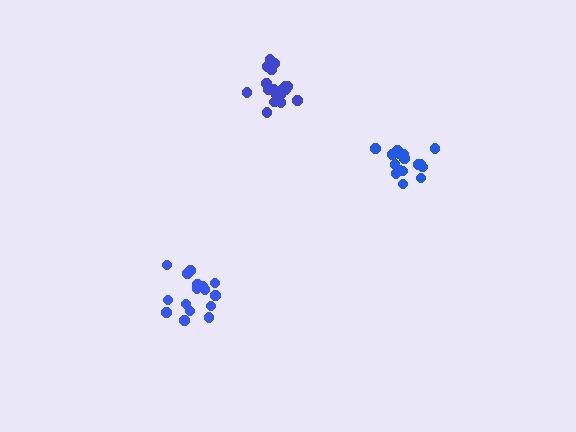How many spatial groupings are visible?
There are 3 spatial groupings.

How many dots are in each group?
Group 1: 18 dots, Group 2: 16 dots, Group 3: 16 dots (50 total).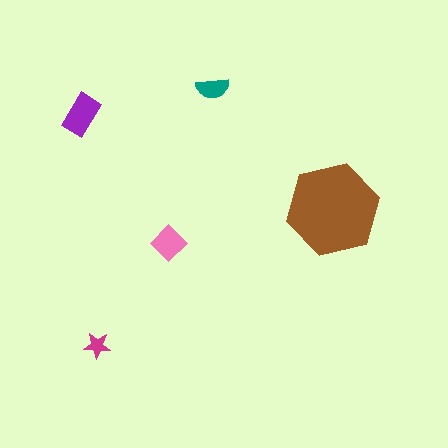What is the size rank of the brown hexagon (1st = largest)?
1st.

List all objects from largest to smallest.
The brown hexagon, the purple rectangle, the pink diamond, the teal semicircle, the magenta star.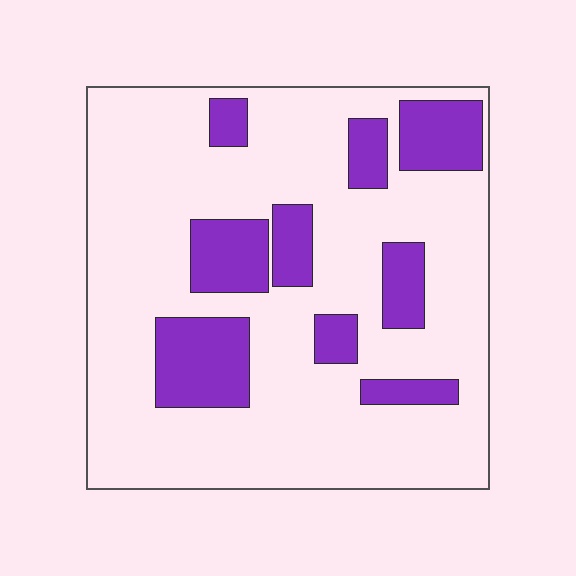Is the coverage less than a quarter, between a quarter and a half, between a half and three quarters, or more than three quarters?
Less than a quarter.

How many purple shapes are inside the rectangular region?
9.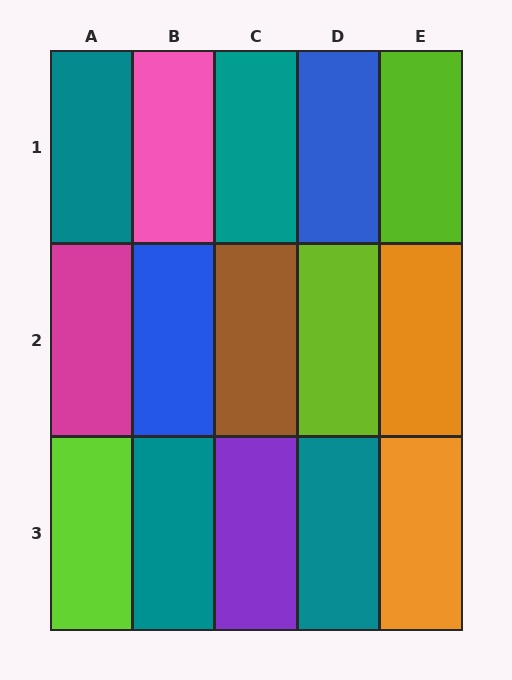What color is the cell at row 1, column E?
Lime.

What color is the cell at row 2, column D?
Lime.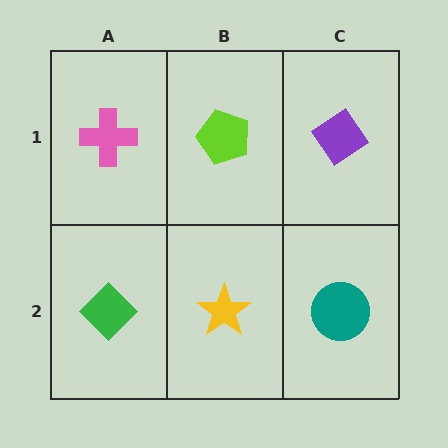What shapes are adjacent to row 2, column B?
A lime pentagon (row 1, column B), a green diamond (row 2, column A), a teal circle (row 2, column C).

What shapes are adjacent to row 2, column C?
A purple diamond (row 1, column C), a yellow star (row 2, column B).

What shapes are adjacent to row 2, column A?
A pink cross (row 1, column A), a yellow star (row 2, column B).